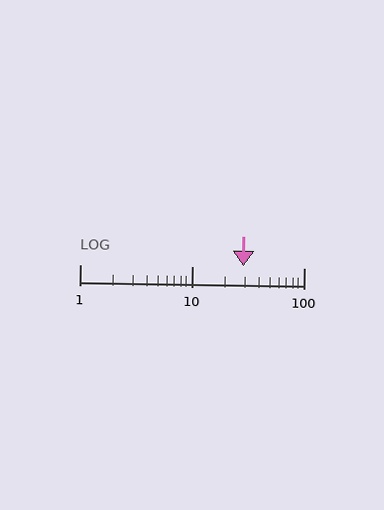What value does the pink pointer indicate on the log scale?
The pointer indicates approximately 29.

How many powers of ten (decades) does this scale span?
The scale spans 2 decades, from 1 to 100.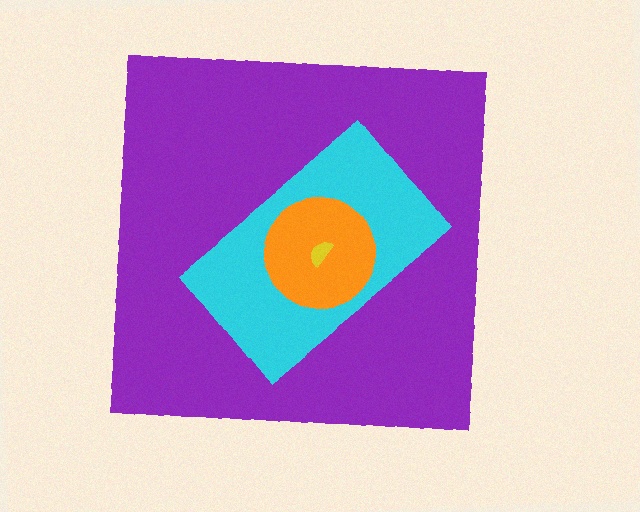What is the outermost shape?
The purple square.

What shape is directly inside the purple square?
The cyan rectangle.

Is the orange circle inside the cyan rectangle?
Yes.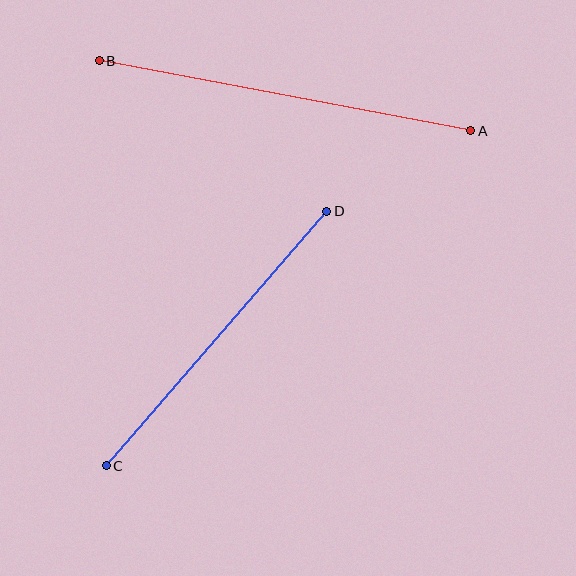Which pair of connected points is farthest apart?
Points A and B are farthest apart.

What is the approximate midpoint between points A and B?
The midpoint is at approximately (285, 96) pixels.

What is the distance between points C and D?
The distance is approximately 336 pixels.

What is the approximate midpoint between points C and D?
The midpoint is at approximately (216, 339) pixels.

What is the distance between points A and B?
The distance is approximately 378 pixels.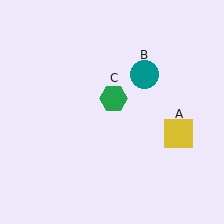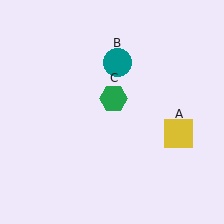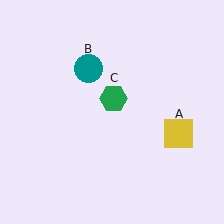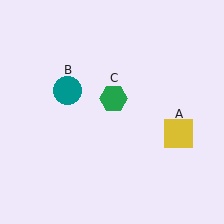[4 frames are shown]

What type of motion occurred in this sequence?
The teal circle (object B) rotated counterclockwise around the center of the scene.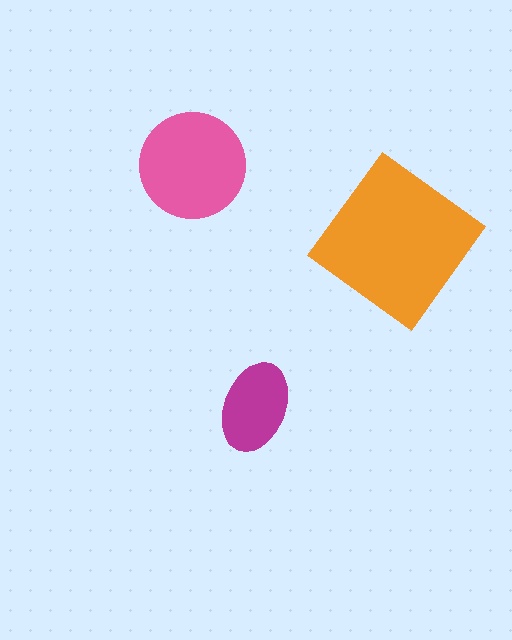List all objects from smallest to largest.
The magenta ellipse, the pink circle, the orange diamond.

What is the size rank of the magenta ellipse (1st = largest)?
3rd.